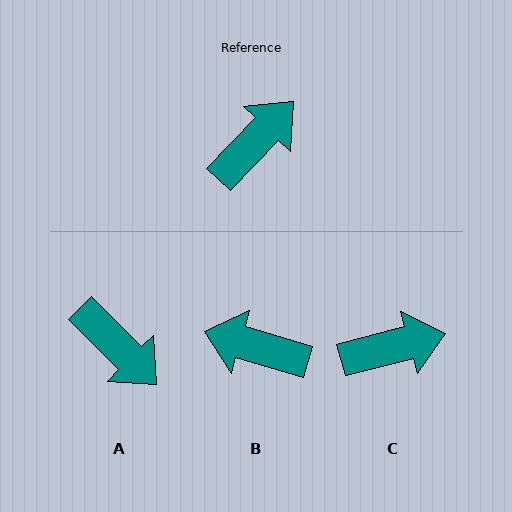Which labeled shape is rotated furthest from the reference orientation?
B, about 117 degrees away.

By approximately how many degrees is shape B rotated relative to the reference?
Approximately 117 degrees counter-clockwise.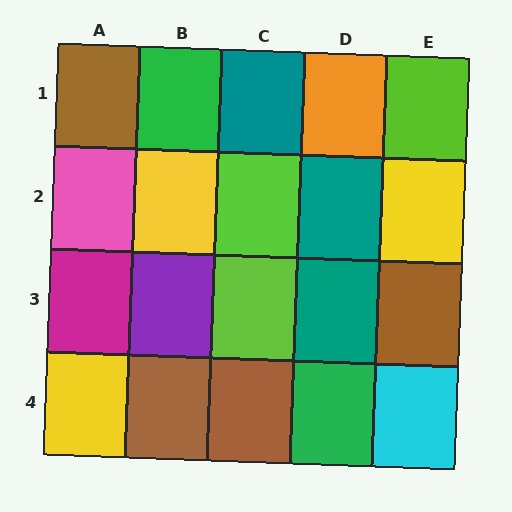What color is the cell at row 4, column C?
Brown.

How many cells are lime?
3 cells are lime.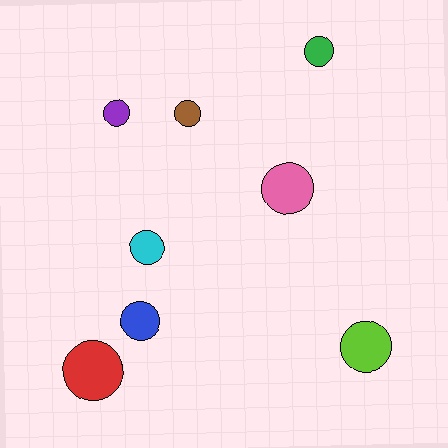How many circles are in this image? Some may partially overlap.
There are 8 circles.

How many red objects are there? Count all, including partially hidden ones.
There is 1 red object.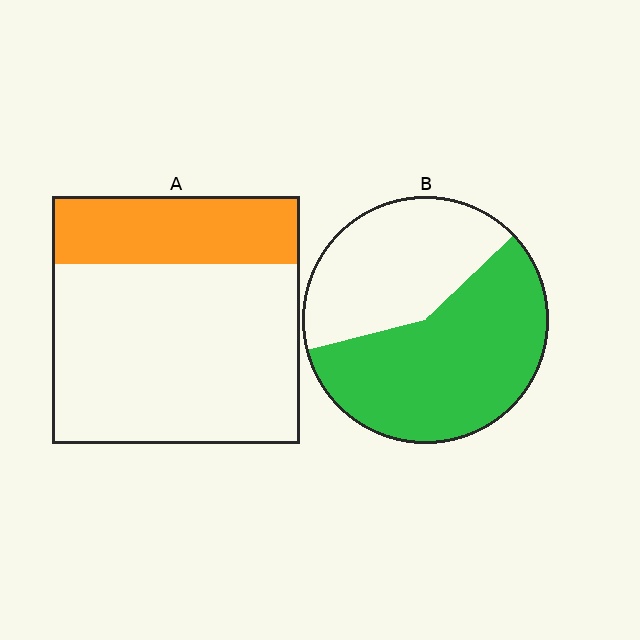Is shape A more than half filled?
No.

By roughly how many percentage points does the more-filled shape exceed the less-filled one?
By roughly 30 percentage points (B over A).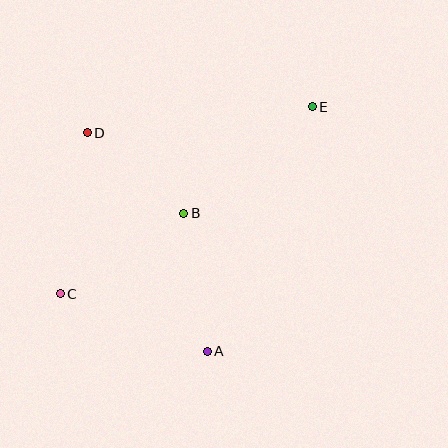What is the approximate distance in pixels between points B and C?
The distance between B and C is approximately 148 pixels.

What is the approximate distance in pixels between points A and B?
The distance between A and B is approximately 140 pixels.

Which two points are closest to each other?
Points B and D are closest to each other.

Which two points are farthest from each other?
Points C and E are farthest from each other.